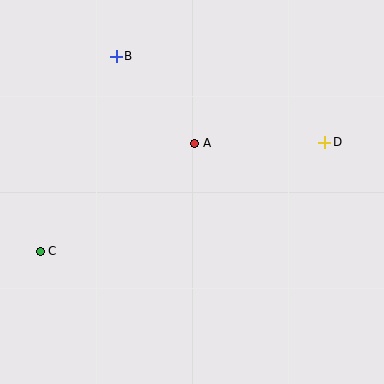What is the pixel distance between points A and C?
The distance between A and C is 189 pixels.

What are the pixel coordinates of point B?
Point B is at (116, 56).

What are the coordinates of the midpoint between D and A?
The midpoint between D and A is at (260, 143).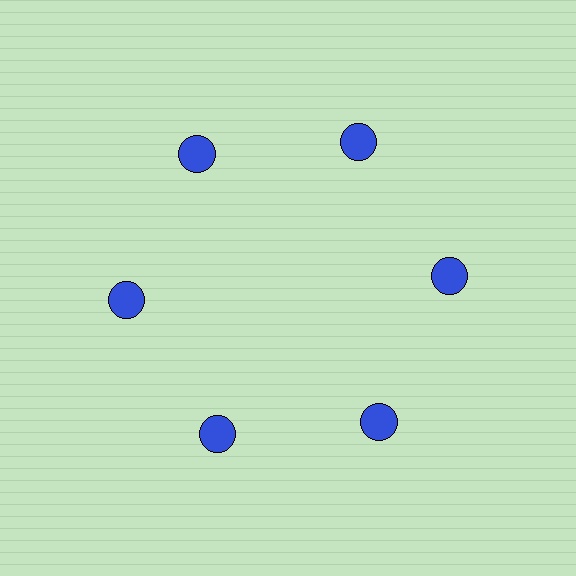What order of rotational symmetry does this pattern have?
This pattern has 6-fold rotational symmetry.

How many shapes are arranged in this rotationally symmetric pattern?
There are 6 shapes, arranged in 6 groups of 1.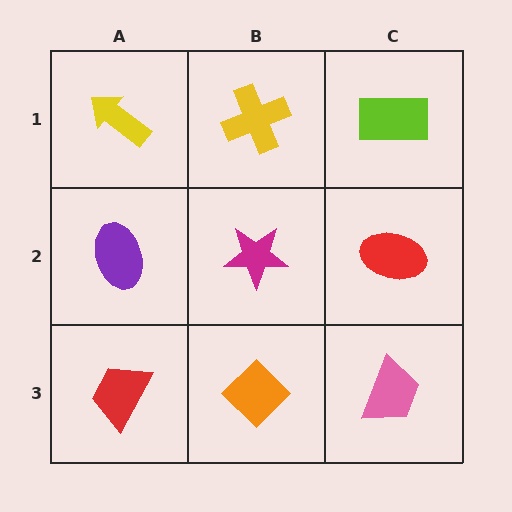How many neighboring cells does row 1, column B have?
3.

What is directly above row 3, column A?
A purple ellipse.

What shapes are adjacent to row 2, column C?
A lime rectangle (row 1, column C), a pink trapezoid (row 3, column C), a magenta star (row 2, column B).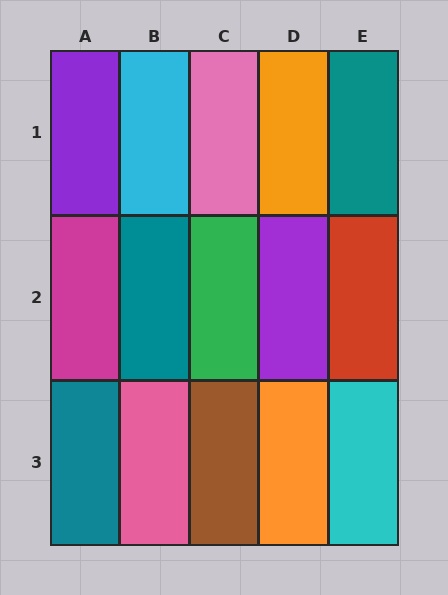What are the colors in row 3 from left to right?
Teal, pink, brown, orange, cyan.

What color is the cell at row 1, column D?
Orange.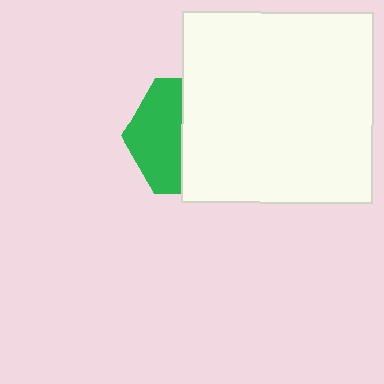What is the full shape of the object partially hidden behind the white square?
The partially hidden object is a green hexagon.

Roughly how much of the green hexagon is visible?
A small part of it is visible (roughly 44%).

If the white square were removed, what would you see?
You would see the complete green hexagon.